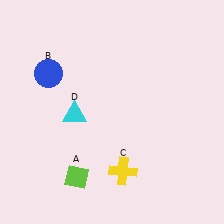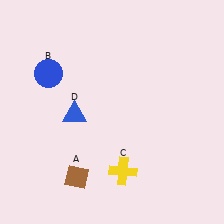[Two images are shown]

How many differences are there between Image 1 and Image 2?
There are 2 differences between the two images.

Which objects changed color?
A changed from lime to brown. D changed from cyan to blue.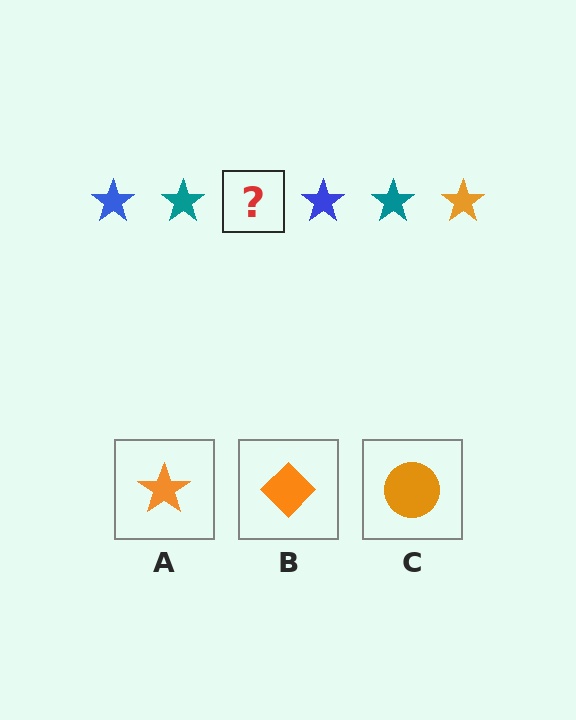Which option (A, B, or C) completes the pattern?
A.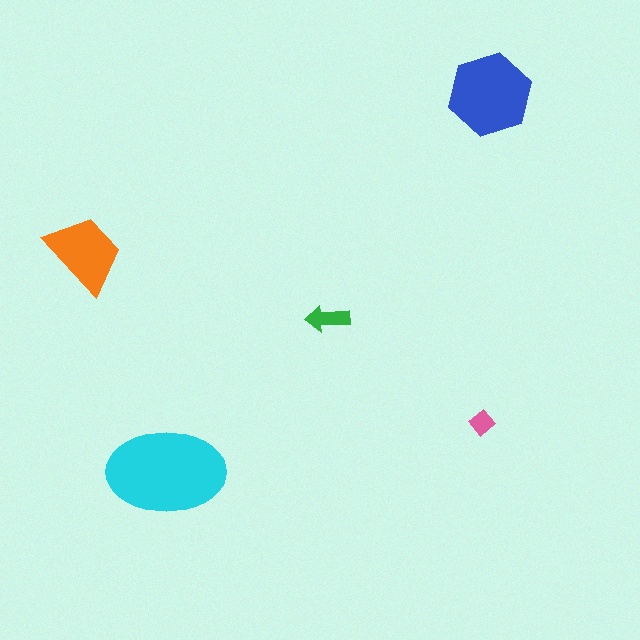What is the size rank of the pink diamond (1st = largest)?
5th.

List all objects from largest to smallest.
The cyan ellipse, the blue hexagon, the orange trapezoid, the green arrow, the pink diamond.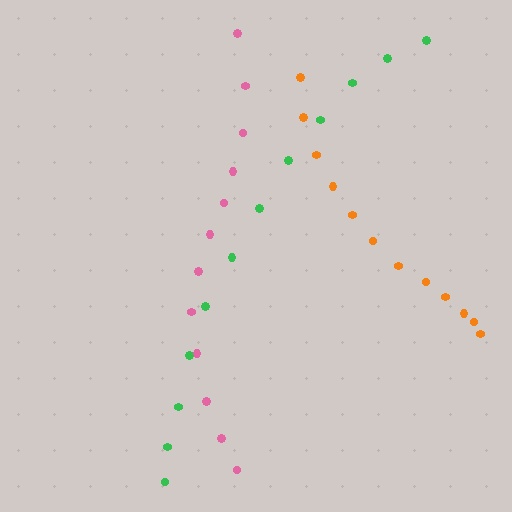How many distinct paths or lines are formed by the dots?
There are 3 distinct paths.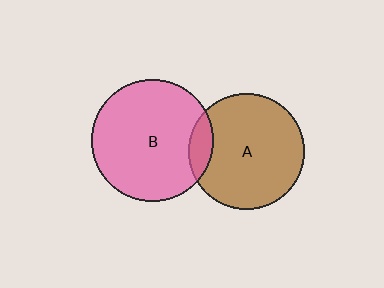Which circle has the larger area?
Circle B (pink).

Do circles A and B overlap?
Yes.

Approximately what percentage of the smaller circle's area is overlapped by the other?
Approximately 10%.